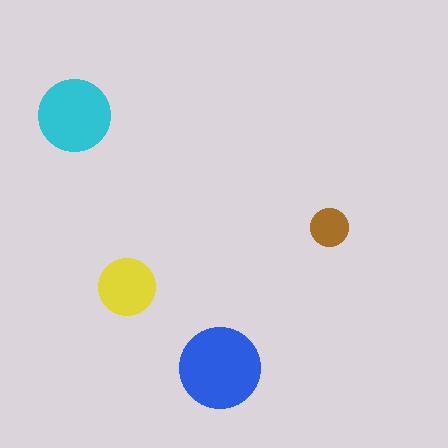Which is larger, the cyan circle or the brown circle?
The cyan one.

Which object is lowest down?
The blue circle is bottommost.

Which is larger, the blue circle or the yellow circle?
The blue one.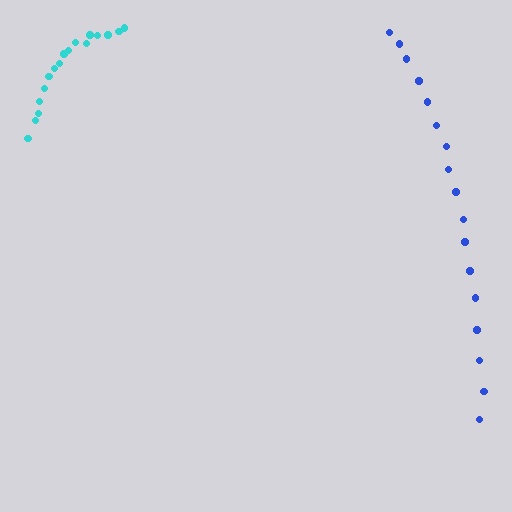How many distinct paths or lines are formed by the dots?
There are 2 distinct paths.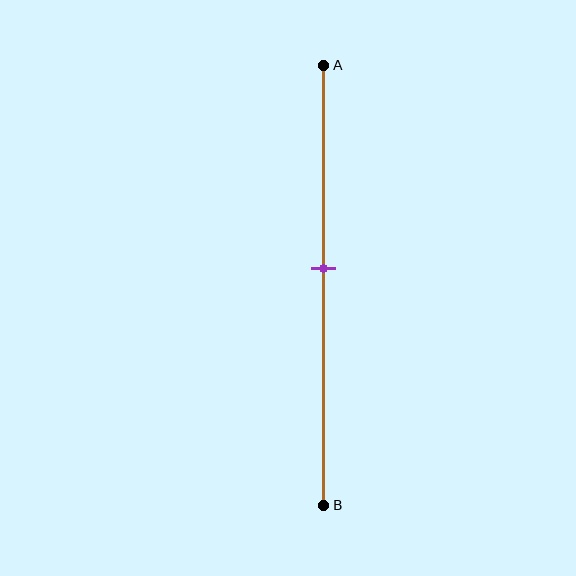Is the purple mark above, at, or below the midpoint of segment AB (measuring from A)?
The purple mark is above the midpoint of segment AB.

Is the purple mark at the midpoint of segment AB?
No, the mark is at about 45% from A, not at the 50% midpoint.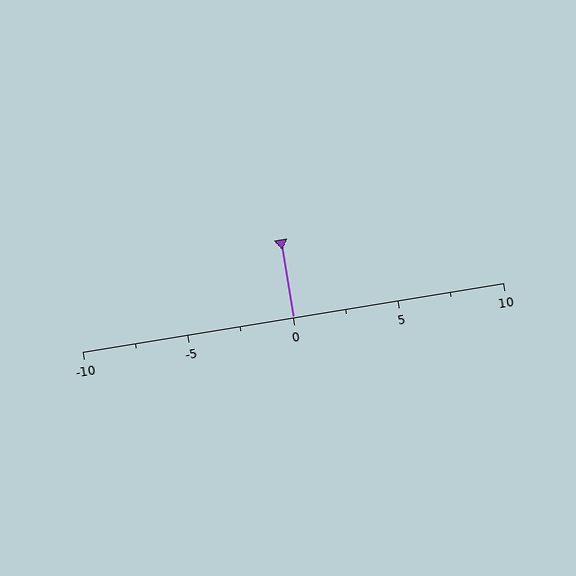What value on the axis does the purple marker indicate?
The marker indicates approximately 0.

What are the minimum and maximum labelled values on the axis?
The axis runs from -10 to 10.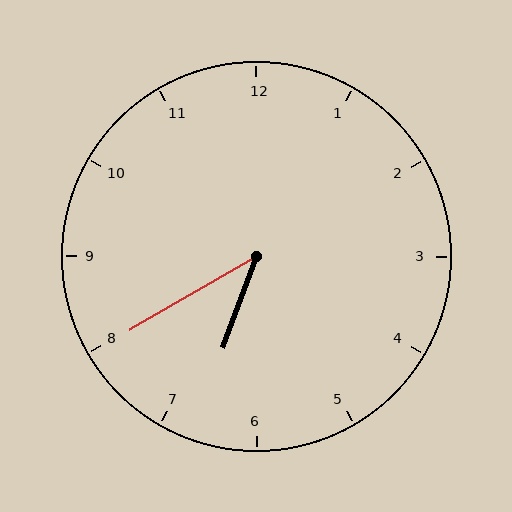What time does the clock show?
6:40.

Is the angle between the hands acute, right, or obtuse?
It is acute.